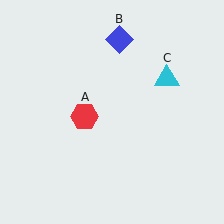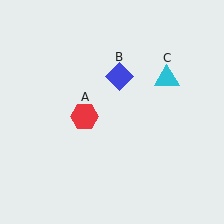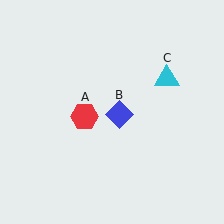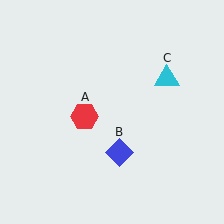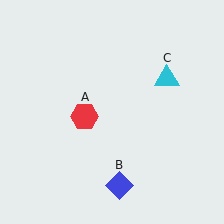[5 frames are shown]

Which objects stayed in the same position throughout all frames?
Red hexagon (object A) and cyan triangle (object C) remained stationary.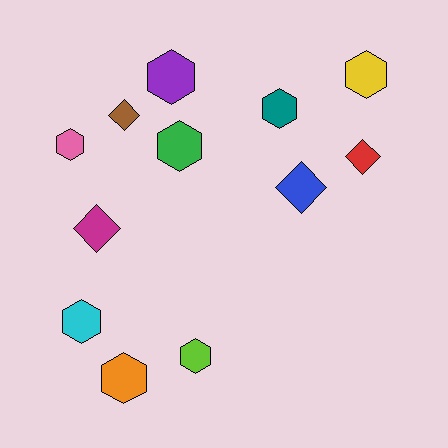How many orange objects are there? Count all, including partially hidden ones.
There is 1 orange object.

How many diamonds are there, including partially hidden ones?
There are 4 diamonds.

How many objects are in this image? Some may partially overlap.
There are 12 objects.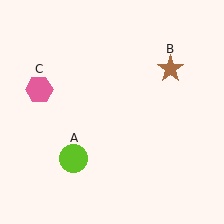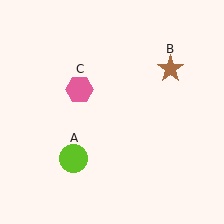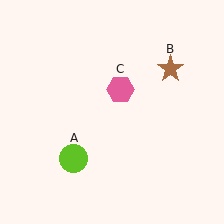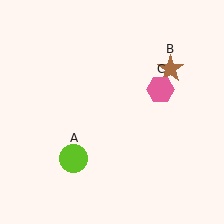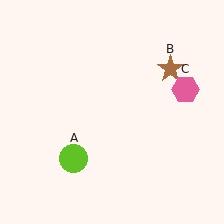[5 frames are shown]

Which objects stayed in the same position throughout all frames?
Lime circle (object A) and brown star (object B) remained stationary.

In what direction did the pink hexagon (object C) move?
The pink hexagon (object C) moved right.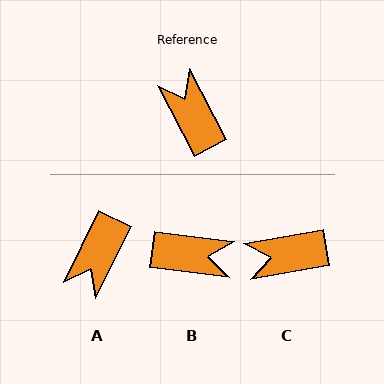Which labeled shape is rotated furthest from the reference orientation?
A, about 126 degrees away.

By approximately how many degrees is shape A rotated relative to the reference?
Approximately 126 degrees counter-clockwise.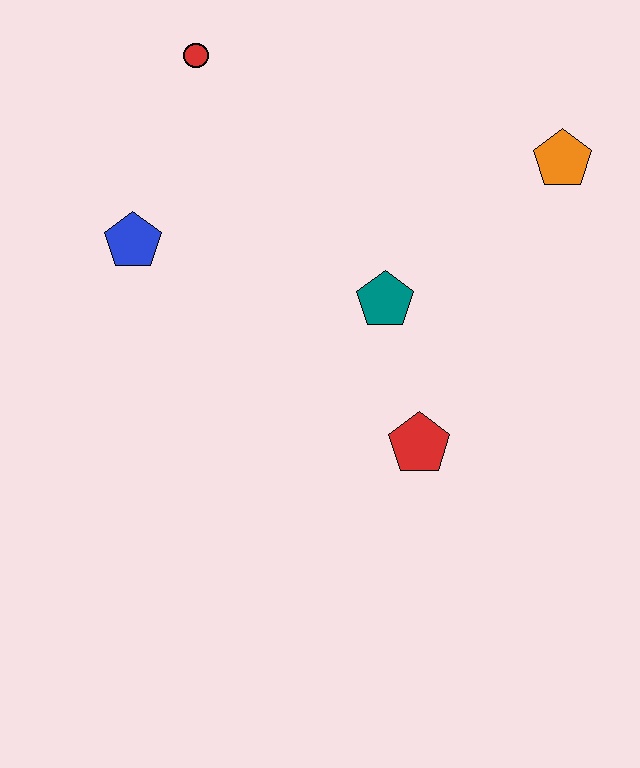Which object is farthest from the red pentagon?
The red circle is farthest from the red pentagon.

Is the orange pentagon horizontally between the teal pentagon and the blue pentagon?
No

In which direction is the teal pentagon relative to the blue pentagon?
The teal pentagon is to the right of the blue pentagon.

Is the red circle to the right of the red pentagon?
No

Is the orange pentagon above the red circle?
No